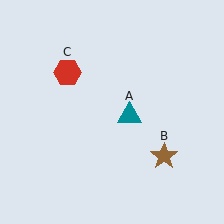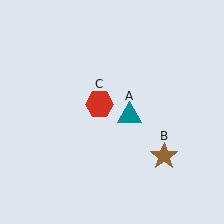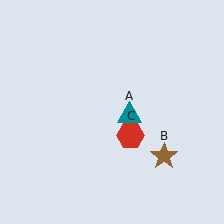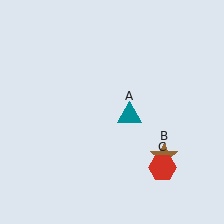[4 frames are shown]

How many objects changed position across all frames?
1 object changed position: red hexagon (object C).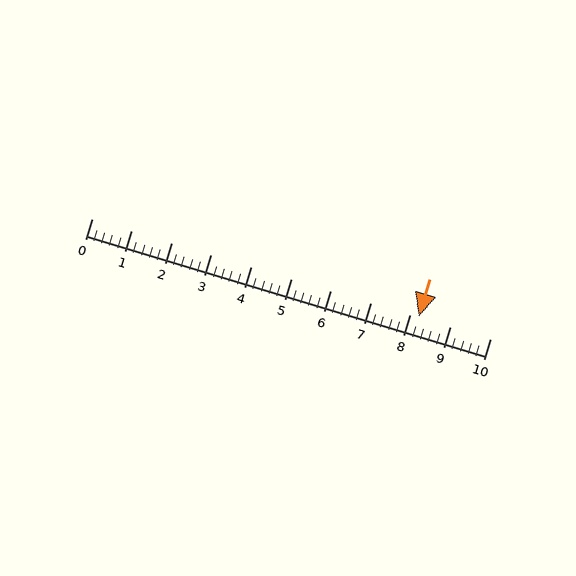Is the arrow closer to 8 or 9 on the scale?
The arrow is closer to 8.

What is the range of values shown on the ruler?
The ruler shows values from 0 to 10.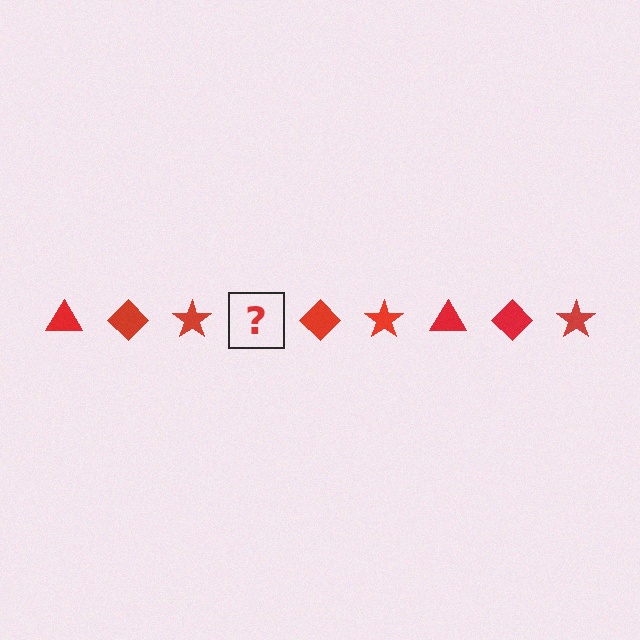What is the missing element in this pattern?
The missing element is a red triangle.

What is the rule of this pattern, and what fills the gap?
The rule is that the pattern cycles through triangle, diamond, star shapes in red. The gap should be filled with a red triangle.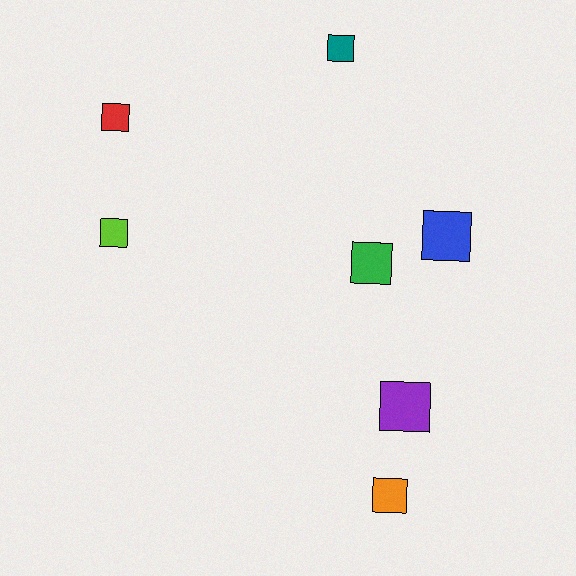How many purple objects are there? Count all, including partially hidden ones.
There is 1 purple object.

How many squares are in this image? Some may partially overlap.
There are 7 squares.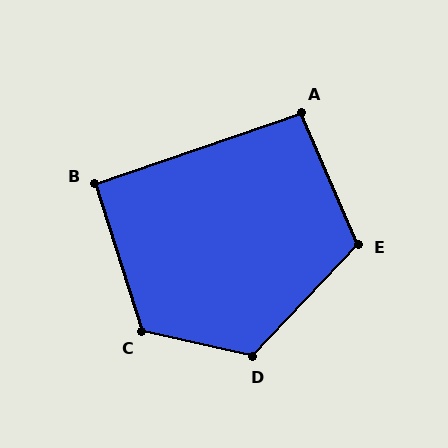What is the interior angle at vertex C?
Approximately 120 degrees (obtuse).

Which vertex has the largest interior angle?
D, at approximately 121 degrees.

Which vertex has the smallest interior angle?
B, at approximately 91 degrees.